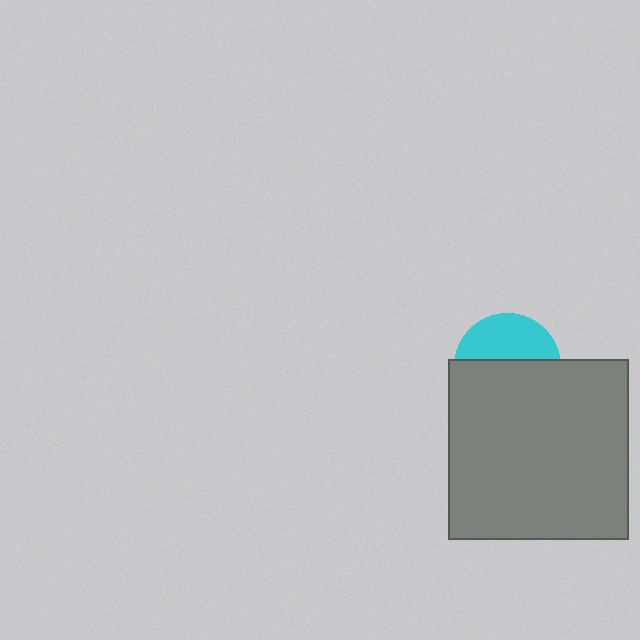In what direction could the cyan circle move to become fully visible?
The cyan circle could move up. That would shift it out from behind the gray square entirely.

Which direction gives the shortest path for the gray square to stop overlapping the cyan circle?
Moving down gives the shortest separation.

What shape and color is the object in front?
The object in front is a gray square.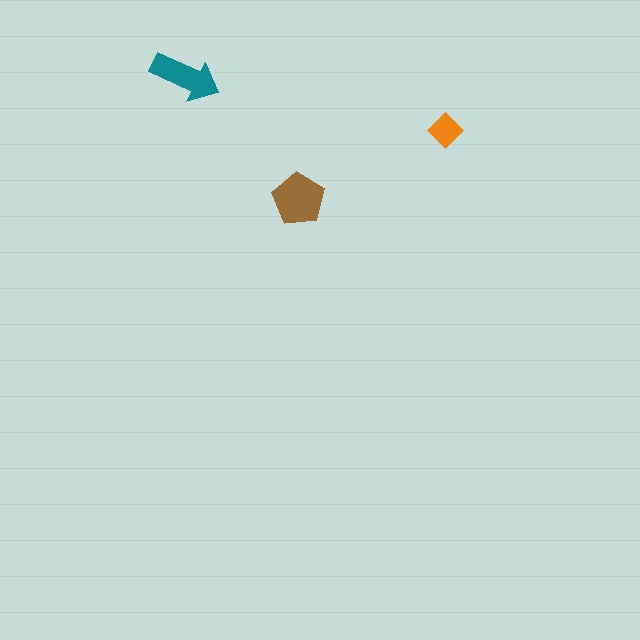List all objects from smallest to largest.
The orange diamond, the teal arrow, the brown pentagon.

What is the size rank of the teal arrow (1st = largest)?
2nd.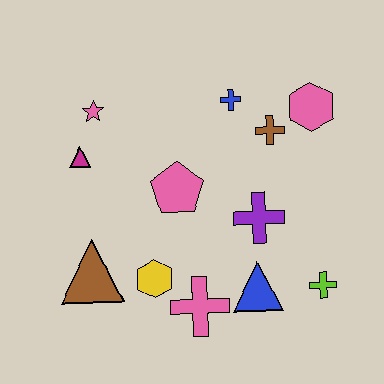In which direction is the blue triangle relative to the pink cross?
The blue triangle is to the right of the pink cross.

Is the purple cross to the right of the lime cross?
No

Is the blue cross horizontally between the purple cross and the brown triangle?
Yes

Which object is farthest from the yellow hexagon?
The pink hexagon is farthest from the yellow hexagon.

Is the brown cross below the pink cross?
No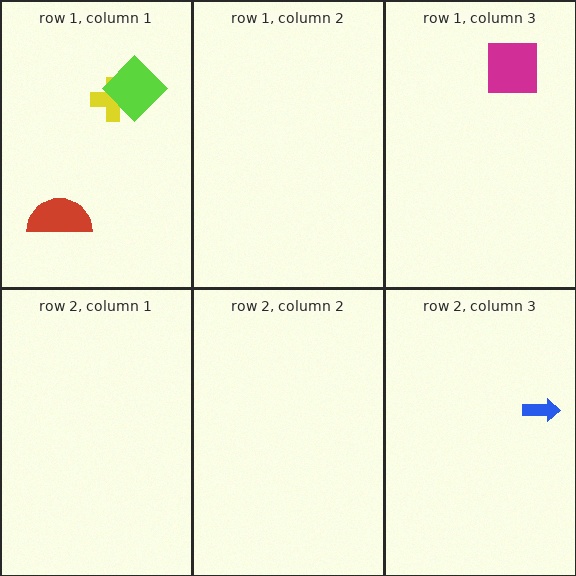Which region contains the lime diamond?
The row 1, column 1 region.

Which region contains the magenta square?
The row 1, column 3 region.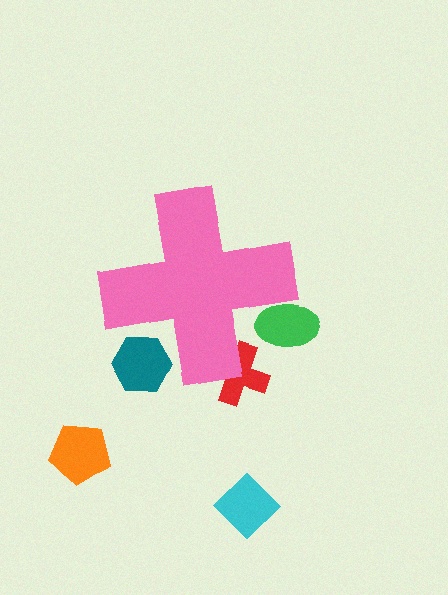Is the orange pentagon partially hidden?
No, the orange pentagon is fully visible.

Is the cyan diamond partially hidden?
No, the cyan diamond is fully visible.